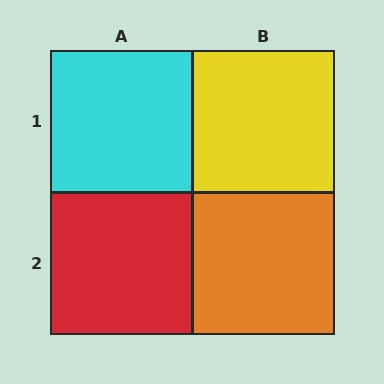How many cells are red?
1 cell is red.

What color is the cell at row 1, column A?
Cyan.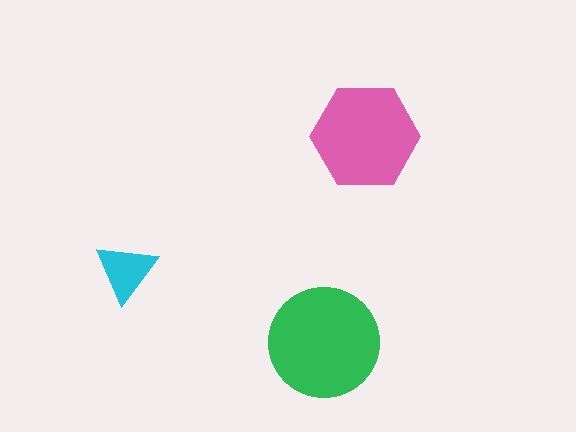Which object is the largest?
The green circle.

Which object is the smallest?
The cyan triangle.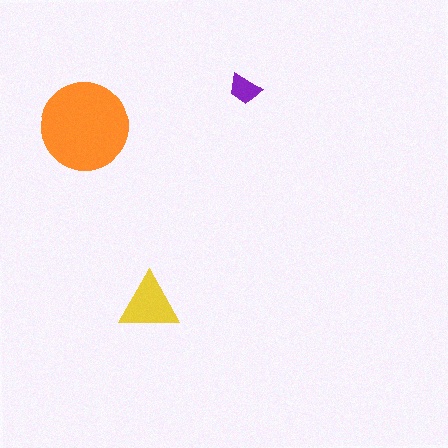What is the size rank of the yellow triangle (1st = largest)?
2nd.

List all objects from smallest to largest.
The purple trapezoid, the yellow triangle, the orange circle.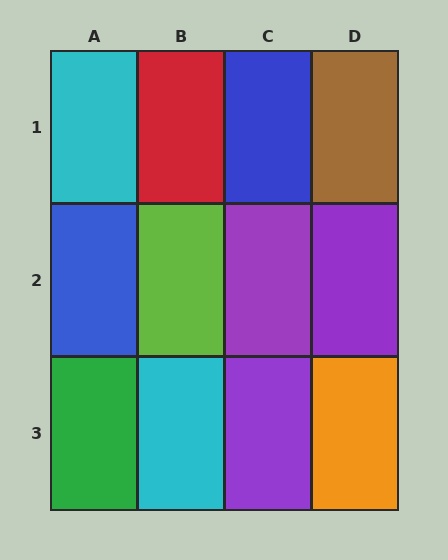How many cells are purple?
3 cells are purple.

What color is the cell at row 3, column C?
Purple.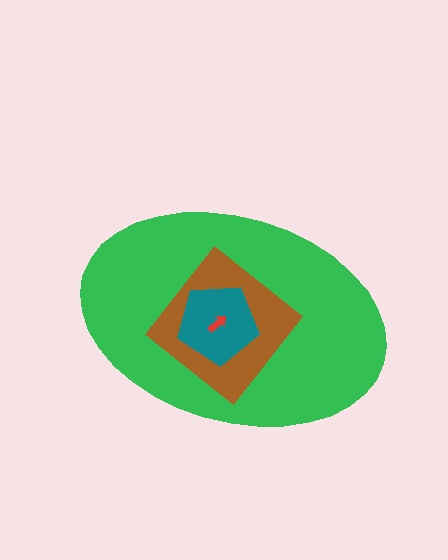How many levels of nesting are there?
4.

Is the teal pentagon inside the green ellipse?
Yes.